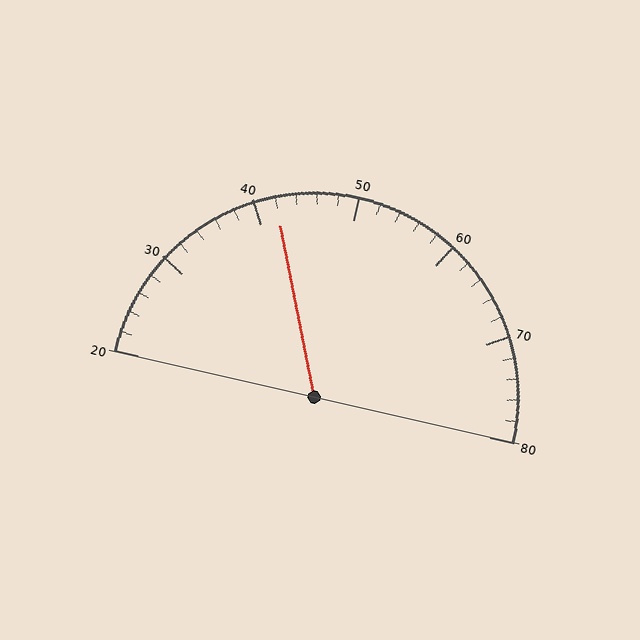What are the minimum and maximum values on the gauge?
The gauge ranges from 20 to 80.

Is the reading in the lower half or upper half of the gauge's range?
The reading is in the lower half of the range (20 to 80).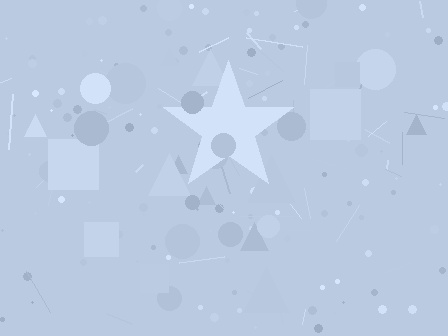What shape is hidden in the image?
A star is hidden in the image.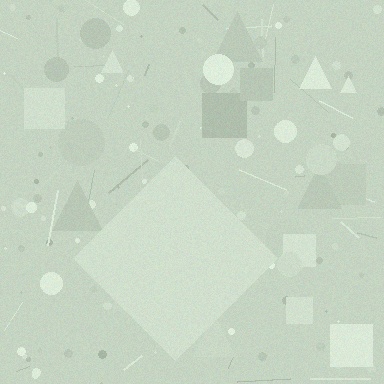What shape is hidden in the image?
A diamond is hidden in the image.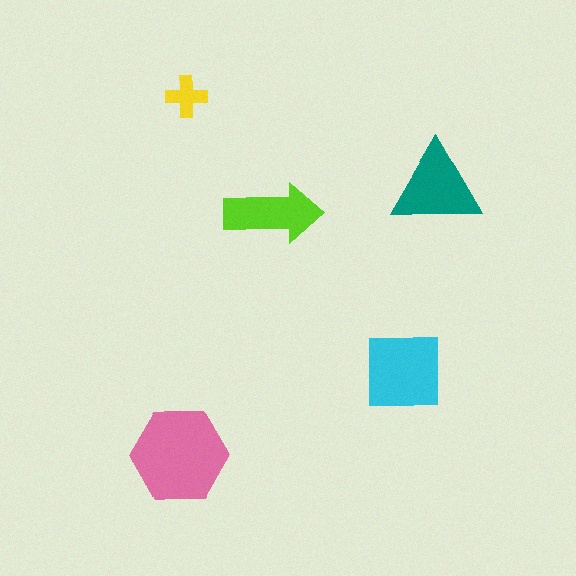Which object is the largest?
The pink hexagon.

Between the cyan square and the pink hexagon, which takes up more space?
The pink hexagon.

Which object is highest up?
The yellow cross is topmost.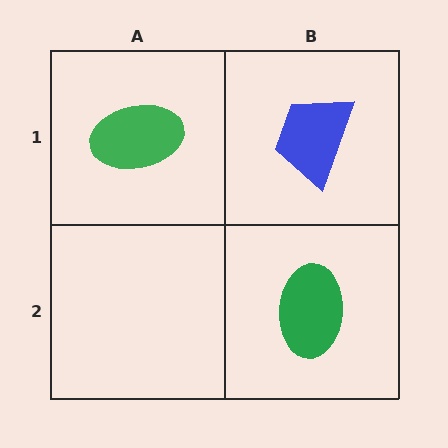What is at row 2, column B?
A green ellipse.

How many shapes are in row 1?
2 shapes.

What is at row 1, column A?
A green ellipse.